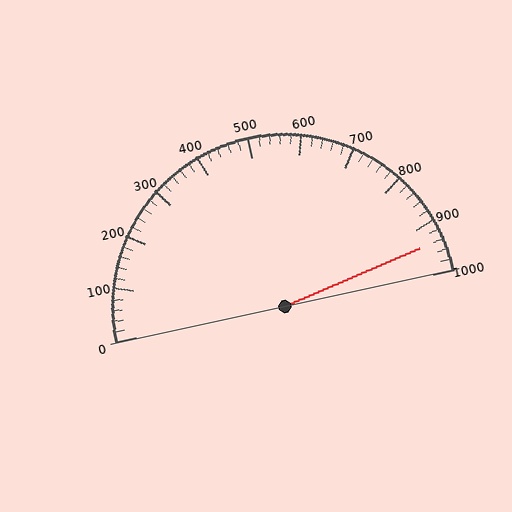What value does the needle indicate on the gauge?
The needle indicates approximately 940.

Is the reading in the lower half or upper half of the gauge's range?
The reading is in the upper half of the range (0 to 1000).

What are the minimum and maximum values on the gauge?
The gauge ranges from 0 to 1000.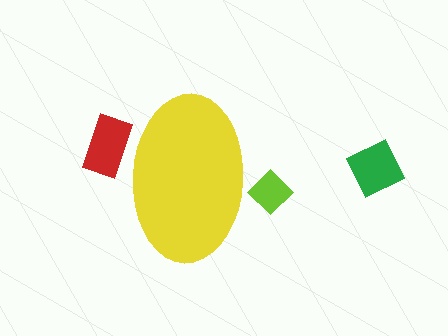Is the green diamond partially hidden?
No, the green diamond is fully visible.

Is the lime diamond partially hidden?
Yes, the lime diamond is partially hidden behind the yellow ellipse.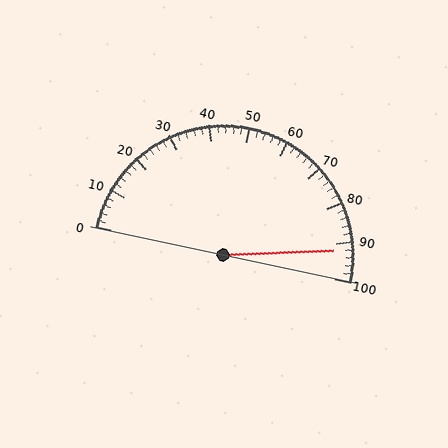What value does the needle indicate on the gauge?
The needle indicates approximately 92.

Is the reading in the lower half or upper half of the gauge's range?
The reading is in the upper half of the range (0 to 100).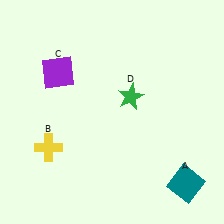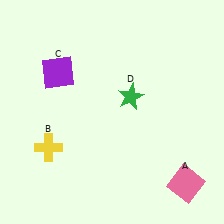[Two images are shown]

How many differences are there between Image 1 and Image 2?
There is 1 difference between the two images.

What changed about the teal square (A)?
In Image 1, A is teal. In Image 2, it changed to pink.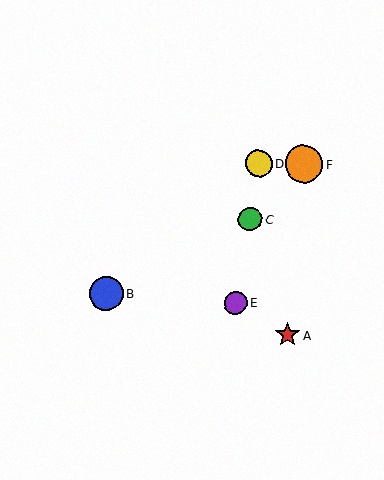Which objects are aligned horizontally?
Objects D, F are aligned horizontally.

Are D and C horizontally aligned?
No, D is at y≈163 and C is at y≈219.